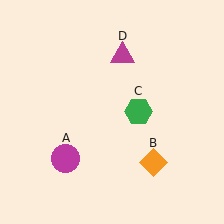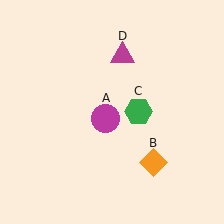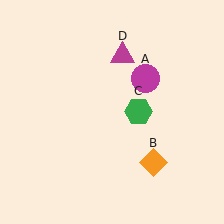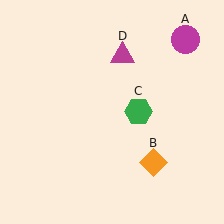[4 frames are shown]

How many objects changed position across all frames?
1 object changed position: magenta circle (object A).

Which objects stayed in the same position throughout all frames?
Orange diamond (object B) and green hexagon (object C) and magenta triangle (object D) remained stationary.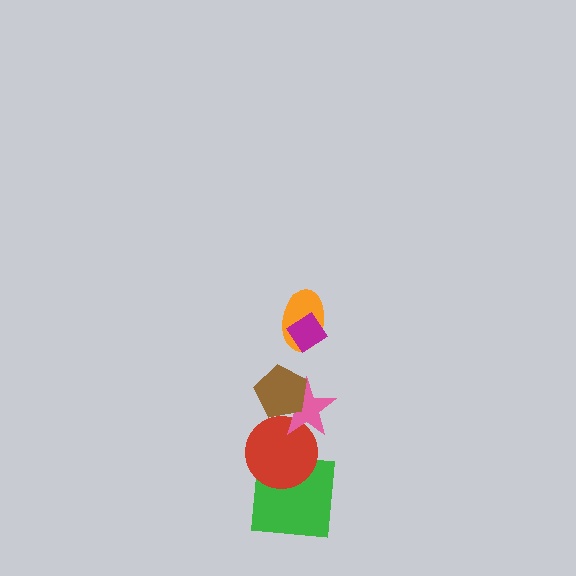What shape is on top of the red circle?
The pink star is on top of the red circle.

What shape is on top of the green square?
The red circle is on top of the green square.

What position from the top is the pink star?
The pink star is 4th from the top.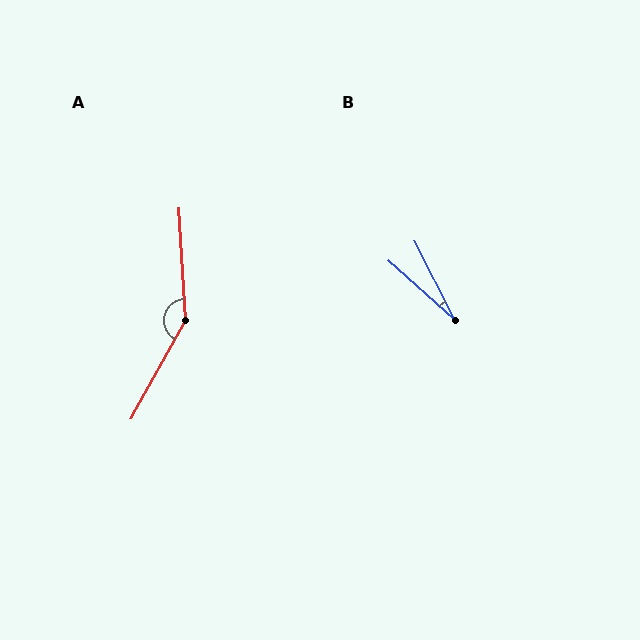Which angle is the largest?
A, at approximately 148 degrees.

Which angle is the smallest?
B, at approximately 21 degrees.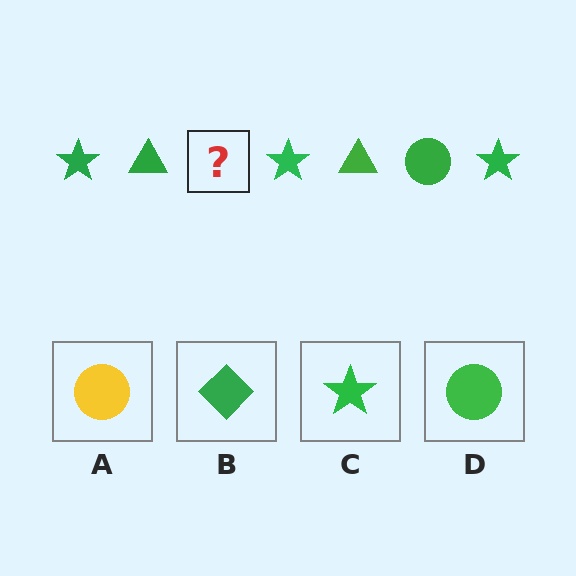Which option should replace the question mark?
Option D.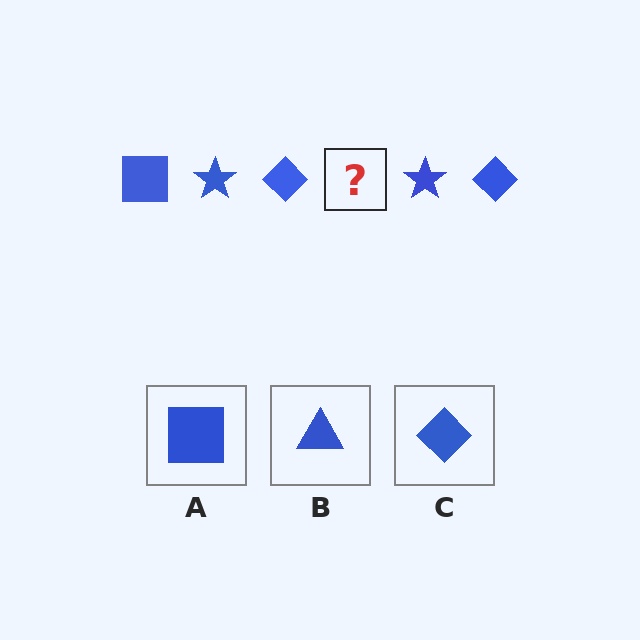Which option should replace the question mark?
Option A.